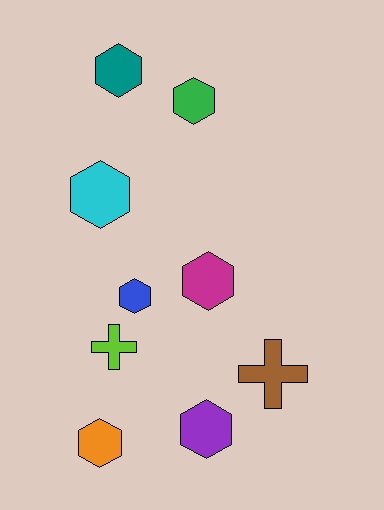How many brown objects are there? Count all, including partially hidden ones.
There is 1 brown object.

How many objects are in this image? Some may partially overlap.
There are 9 objects.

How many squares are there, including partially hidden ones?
There are no squares.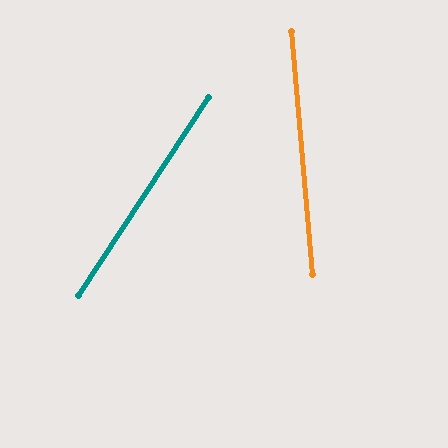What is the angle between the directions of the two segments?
Approximately 38 degrees.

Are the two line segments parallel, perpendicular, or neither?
Neither parallel nor perpendicular — they differ by about 38°.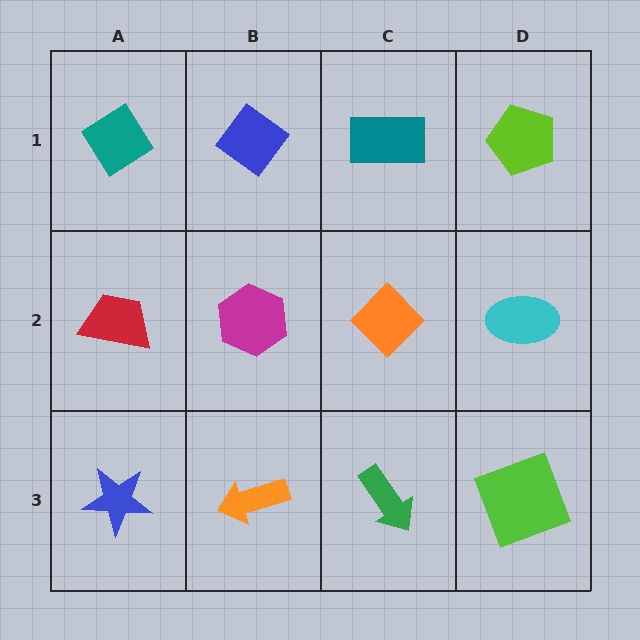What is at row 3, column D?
A lime square.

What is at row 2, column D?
A cyan ellipse.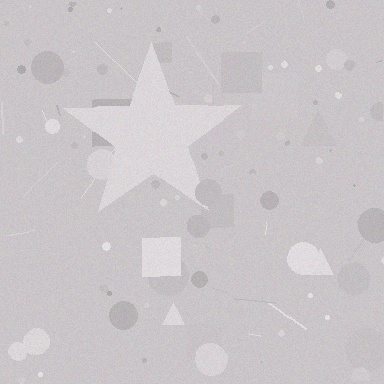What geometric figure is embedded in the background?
A star is embedded in the background.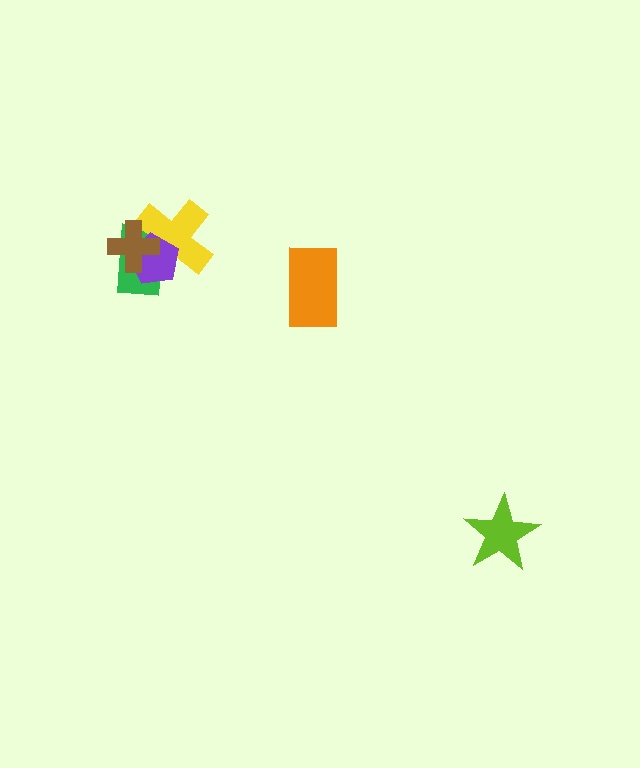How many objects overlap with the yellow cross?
3 objects overlap with the yellow cross.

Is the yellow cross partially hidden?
Yes, it is partially covered by another shape.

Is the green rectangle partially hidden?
Yes, it is partially covered by another shape.